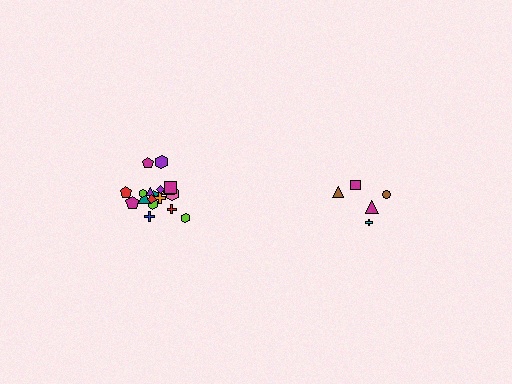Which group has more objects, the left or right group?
The left group.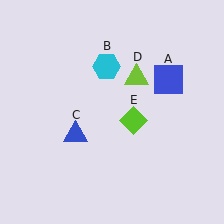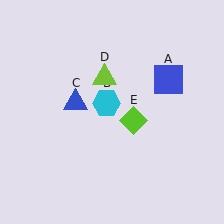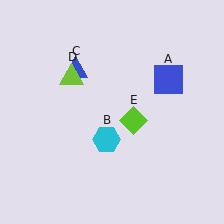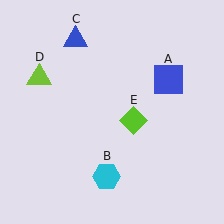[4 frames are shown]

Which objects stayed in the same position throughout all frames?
Blue square (object A) and lime diamond (object E) remained stationary.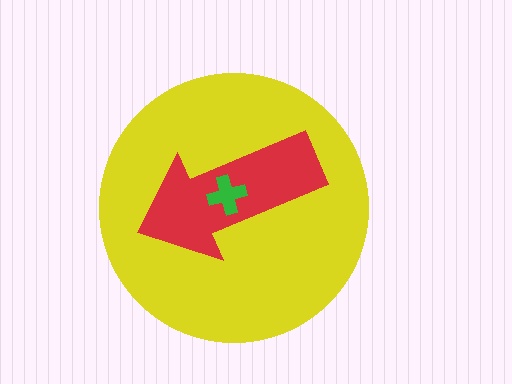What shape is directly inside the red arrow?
The green cross.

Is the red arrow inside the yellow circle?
Yes.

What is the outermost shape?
The yellow circle.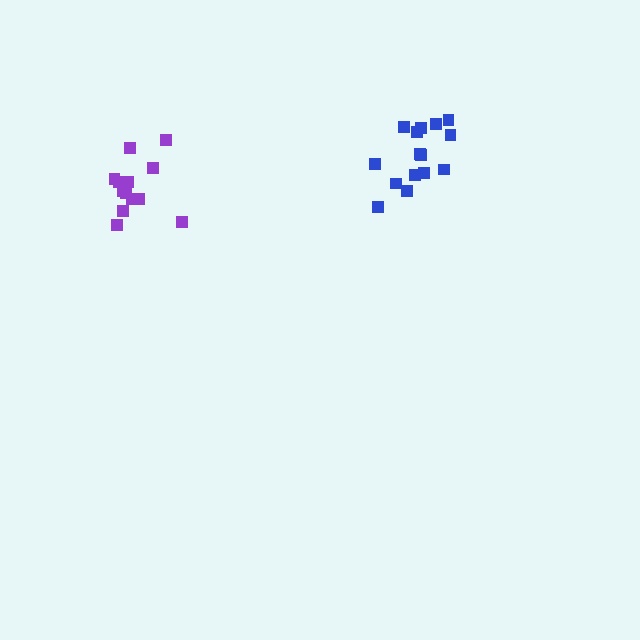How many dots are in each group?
Group 1: 15 dots, Group 2: 13 dots (28 total).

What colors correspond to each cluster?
The clusters are colored: blue, purple.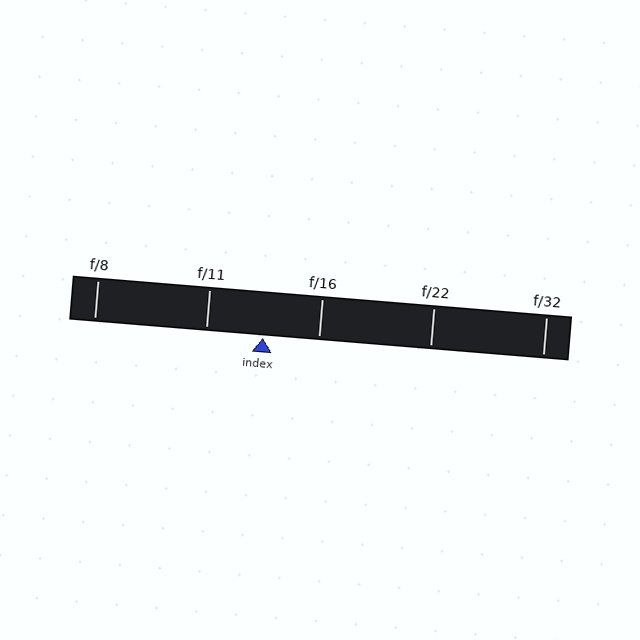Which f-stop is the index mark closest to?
The index mark is closest to f/16.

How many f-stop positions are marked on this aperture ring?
There are 5 f-stop positions marked.